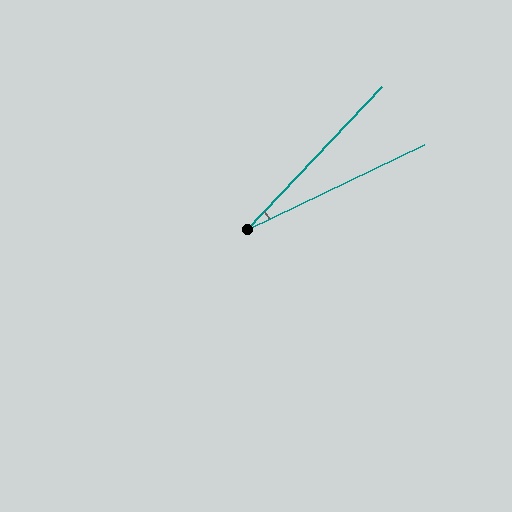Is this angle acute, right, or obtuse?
It is acute.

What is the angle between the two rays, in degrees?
Approximately 21 degrees.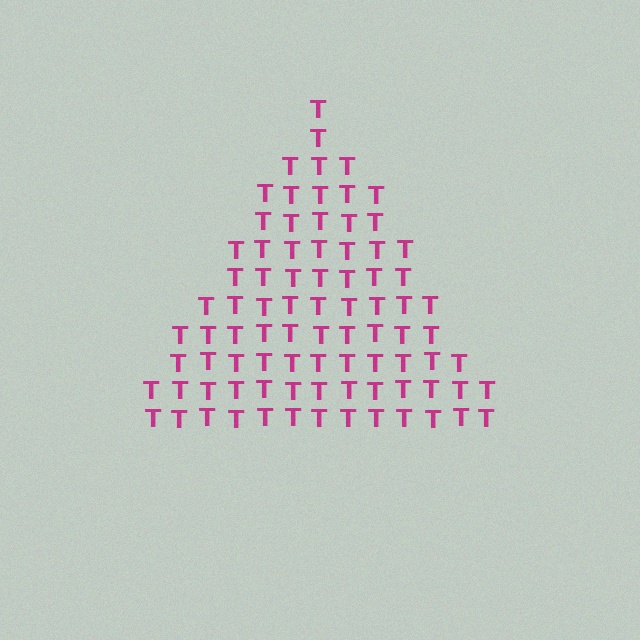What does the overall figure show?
The overall figure shows a triangle.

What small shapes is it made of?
It is made of small letter T's.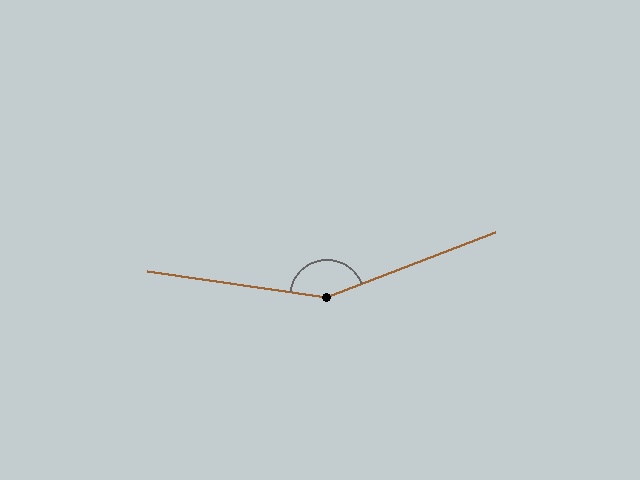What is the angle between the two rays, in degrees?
Approximately 151 degrees.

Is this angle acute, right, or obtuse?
It is obtuse.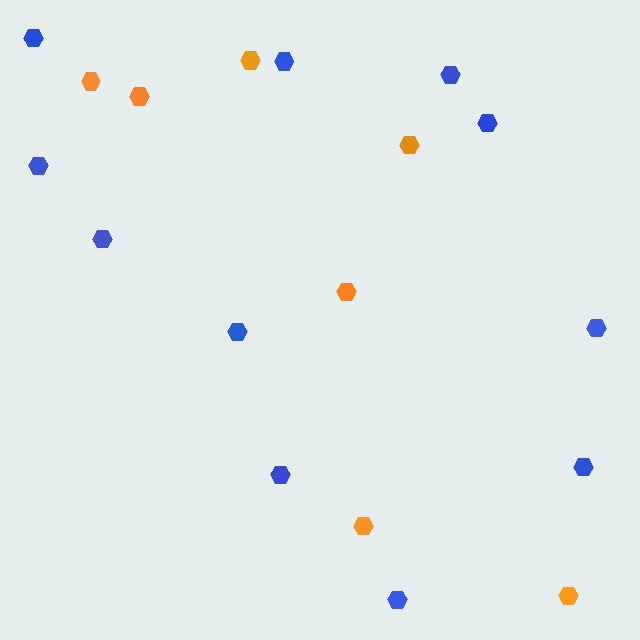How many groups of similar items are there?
There are 2 groups: one group of orange hexagons (7) and one group of blue hexagons (11).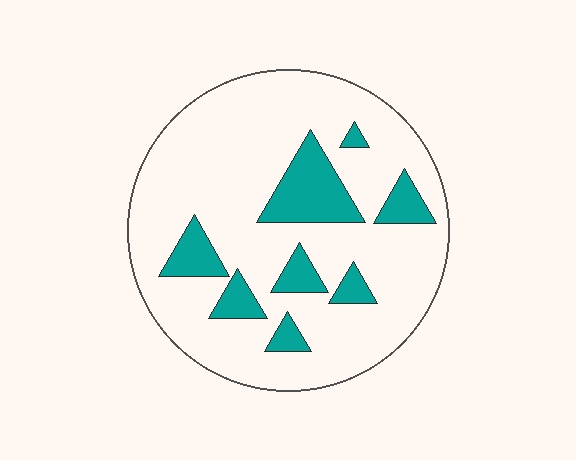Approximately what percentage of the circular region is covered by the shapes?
Approximately 20%.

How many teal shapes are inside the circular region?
8.